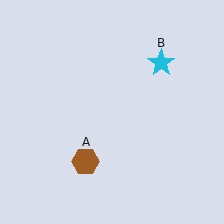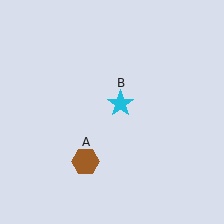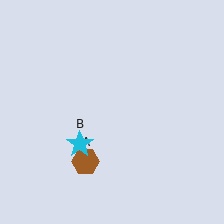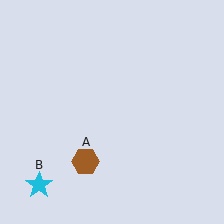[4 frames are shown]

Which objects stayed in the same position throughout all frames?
Brown hexagon (object A) remained stationary.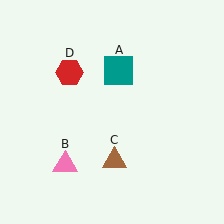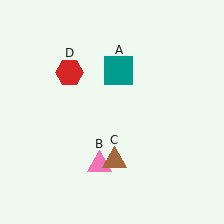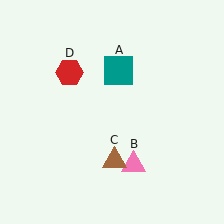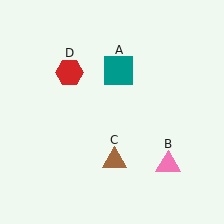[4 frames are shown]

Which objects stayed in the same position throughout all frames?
Teal square (object A) and brown triangle (object C) and red hexagon (object D) remained stationary.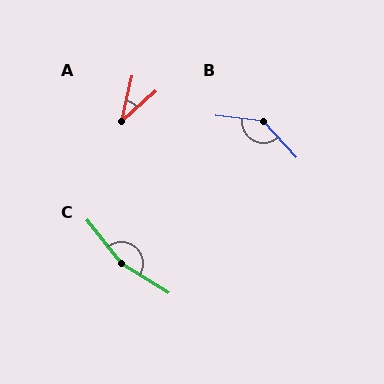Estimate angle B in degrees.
Approximately 139 degrees.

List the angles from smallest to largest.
A (36°), B (139°), C (161°).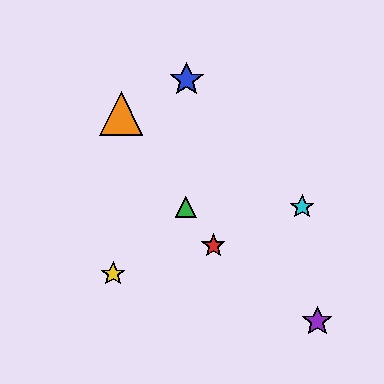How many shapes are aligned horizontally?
2 shapes (the green triangle, the cyan star) are aligned horizontally.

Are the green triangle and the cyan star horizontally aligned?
Yes, both are at y≈207.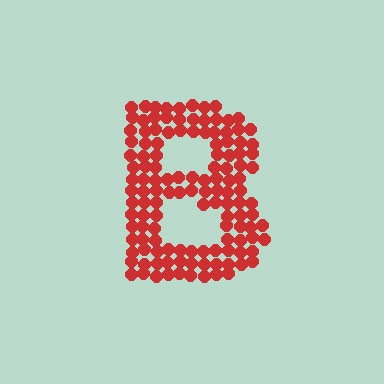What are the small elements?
The small elements are circles.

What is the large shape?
The large shape is the letter B.